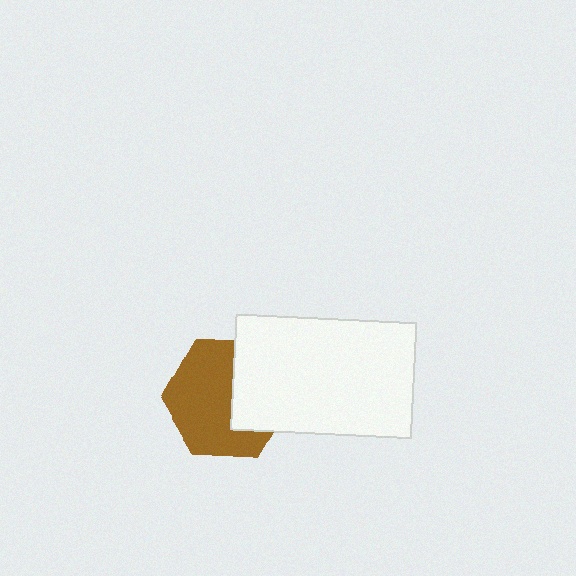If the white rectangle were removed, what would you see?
You would see the complete brown hexagon.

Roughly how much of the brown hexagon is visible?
About half of it is visible (roughly 63%).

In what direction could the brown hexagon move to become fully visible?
The brown hexagon could move left. That would shift it out from behind the white rectangle entirely.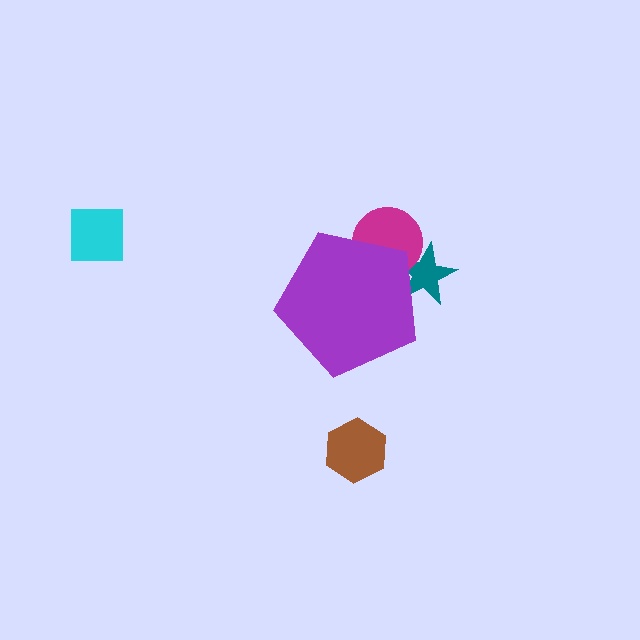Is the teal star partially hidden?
Yes, the teal star is partially hidden behind the purple pentagon.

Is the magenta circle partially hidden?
Yes, the magenta circle is partially hidden behind the purple pentagon.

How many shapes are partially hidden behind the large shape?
2 shapes are partially hidden.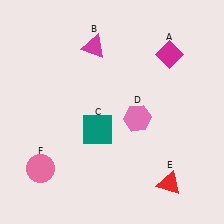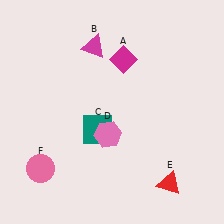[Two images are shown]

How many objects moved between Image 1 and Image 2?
2 objects moved between the two images.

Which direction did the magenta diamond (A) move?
The magenta diamond (A) moved left.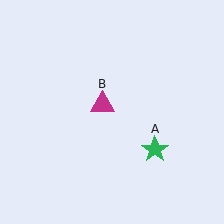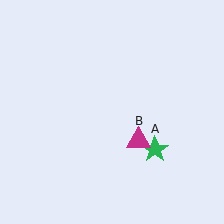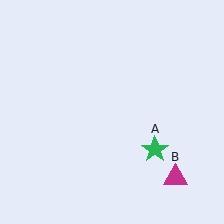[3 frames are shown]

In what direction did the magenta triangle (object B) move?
The magenta triangle (object B) moved down and to the right.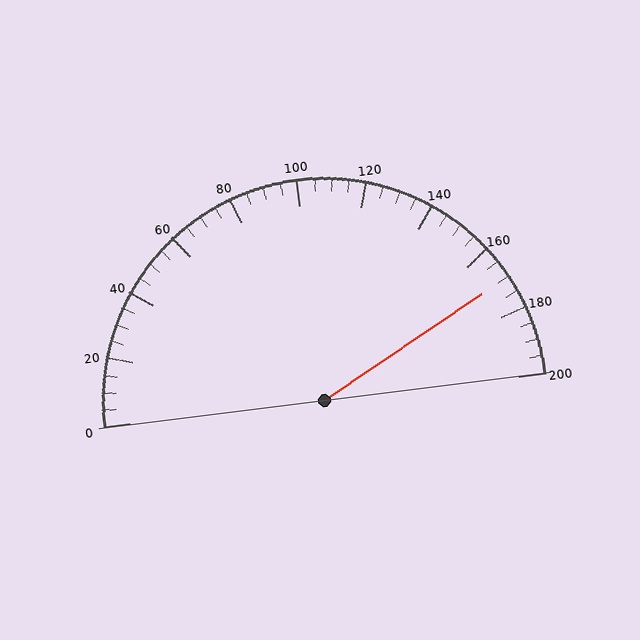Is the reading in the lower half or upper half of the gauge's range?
The reading is in the upper half of the range (0 to 200).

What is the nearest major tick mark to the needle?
The nearest major tick mark is 160.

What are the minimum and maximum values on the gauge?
The gauge ranges from 0 to 200.